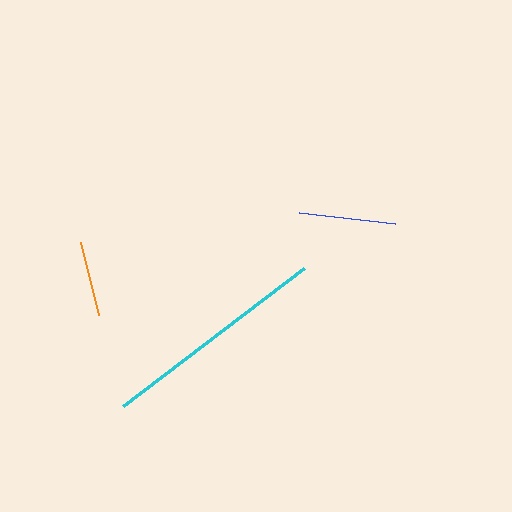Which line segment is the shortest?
The orange line is the shortest at approximately 75 pixels.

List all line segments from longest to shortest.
From longest to shortest: cyan, blue, orange.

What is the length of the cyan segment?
The cyan segment is approximately 227 pixels long.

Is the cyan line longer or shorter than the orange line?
The cyan line is longer than the orange line.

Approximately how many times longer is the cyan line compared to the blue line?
The cyan line is approximately 2.4 times the length of the blue line.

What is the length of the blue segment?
The blue segment is approximately 96 pixels long.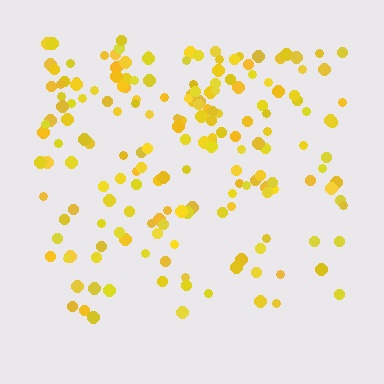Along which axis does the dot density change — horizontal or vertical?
Vertical.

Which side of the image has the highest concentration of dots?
The top.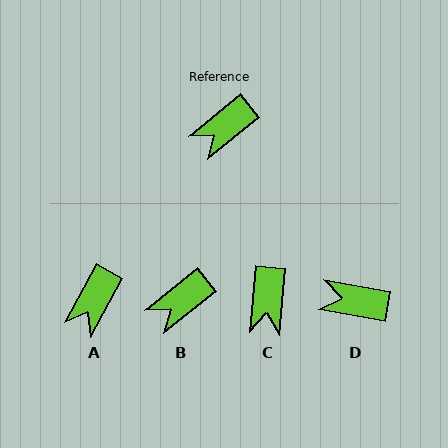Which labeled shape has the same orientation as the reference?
B.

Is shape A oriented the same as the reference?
No, it is off by about 23 degrees.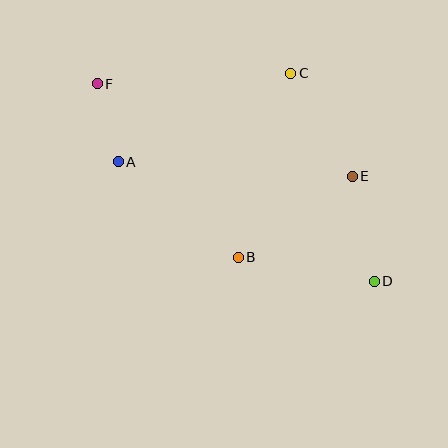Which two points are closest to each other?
Points A and F are closest to each other.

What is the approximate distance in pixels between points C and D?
The distance between C and D is approximately 224 pixels.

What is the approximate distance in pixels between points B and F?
The distance between B and F is approximately 223 pixels.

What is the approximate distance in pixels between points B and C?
The distance between B and C is approximately 192 pixels.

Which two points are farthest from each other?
Points D and F are farthest from each other.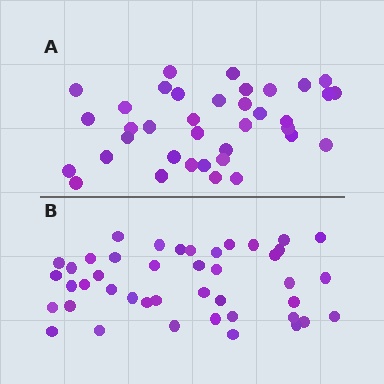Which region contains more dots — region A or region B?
Region B (the bottom region) has more dots.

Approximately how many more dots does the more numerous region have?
Region B has about 6 more dots than region A.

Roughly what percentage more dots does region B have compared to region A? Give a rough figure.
About 15% more.